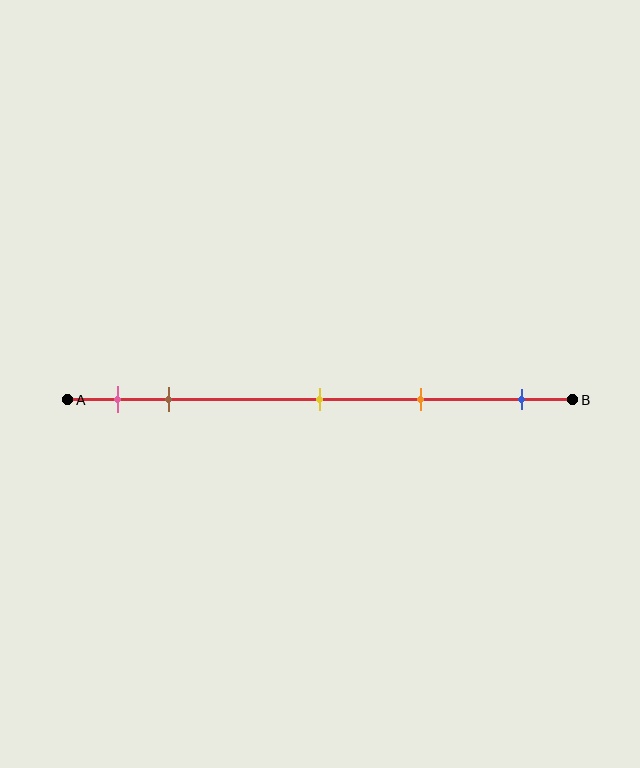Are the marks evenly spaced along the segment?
No, the marks are not evenly spaced.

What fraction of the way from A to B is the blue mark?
The blue mark is approximately 90% (0.9) of the way from A to B.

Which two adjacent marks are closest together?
The pink and brown marks are the closest adjacent pair.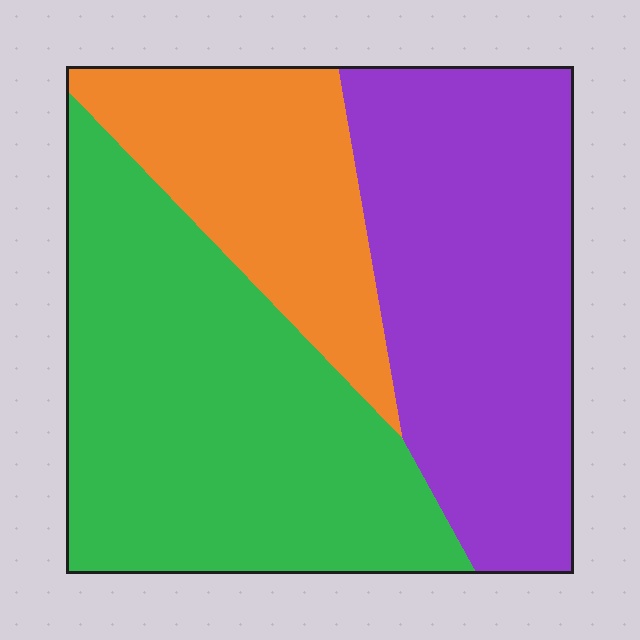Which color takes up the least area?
Orange, at roughly 20%.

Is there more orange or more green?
Green.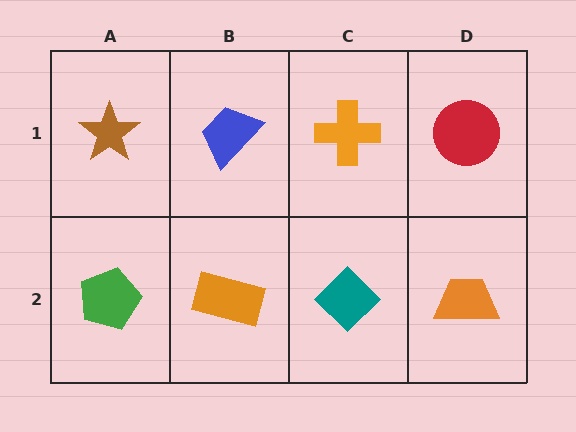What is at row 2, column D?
An orange trapezoid.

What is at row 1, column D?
A red circle.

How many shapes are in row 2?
4 shapes.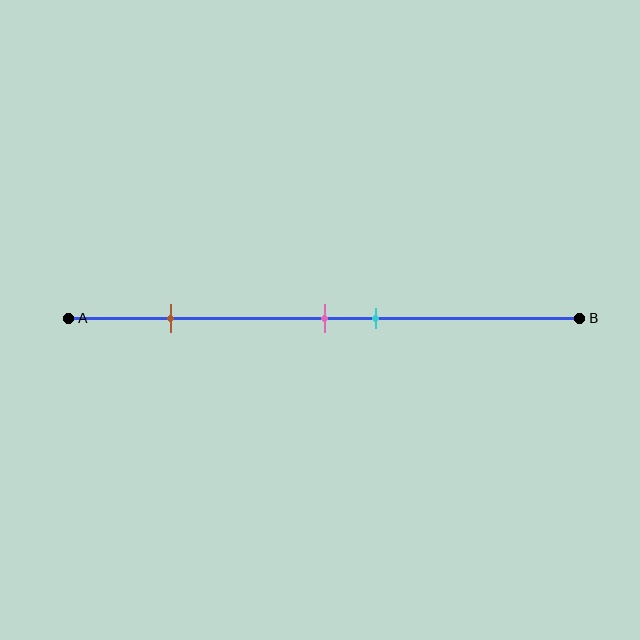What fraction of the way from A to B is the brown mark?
The brown mark is approximately 20% (0.2) of the way from A to B.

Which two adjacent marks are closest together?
The pink and cyan marks are the closest adjacent pair.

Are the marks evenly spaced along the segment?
No, the marks are not evenly spaced.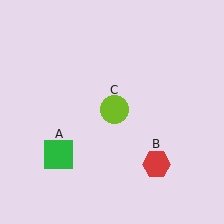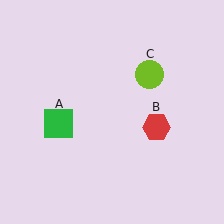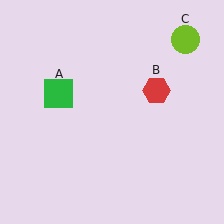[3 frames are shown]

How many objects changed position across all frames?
3 objects changed position: green square (object A), red hexagon (object B), lime circle (object C).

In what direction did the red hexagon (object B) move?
The red hexagon (object B) moved up.